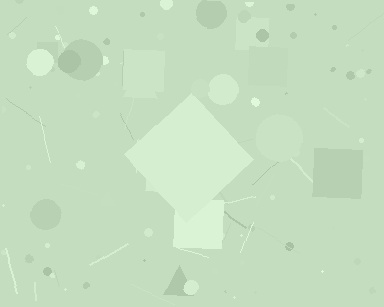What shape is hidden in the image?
A diamond is hidden in the image.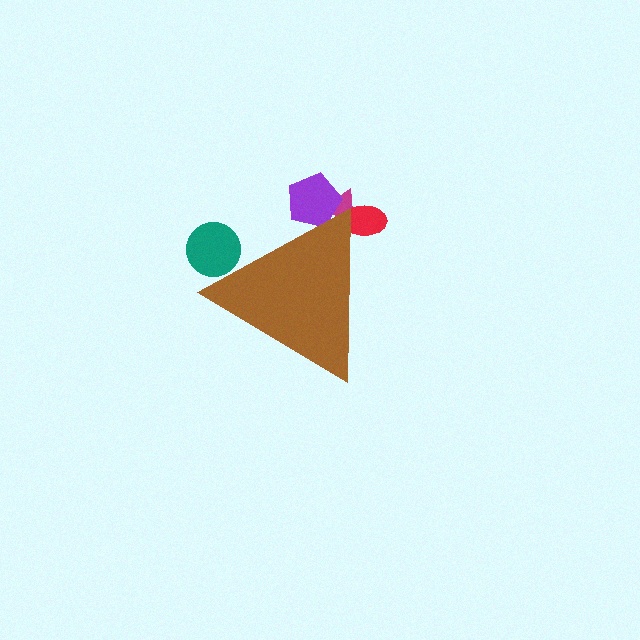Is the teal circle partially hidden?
Yes, the teal circle is partially hidden behind the brown triangle.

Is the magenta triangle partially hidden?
Yes, the magenta triangle is partially hidden behind the brown triangle.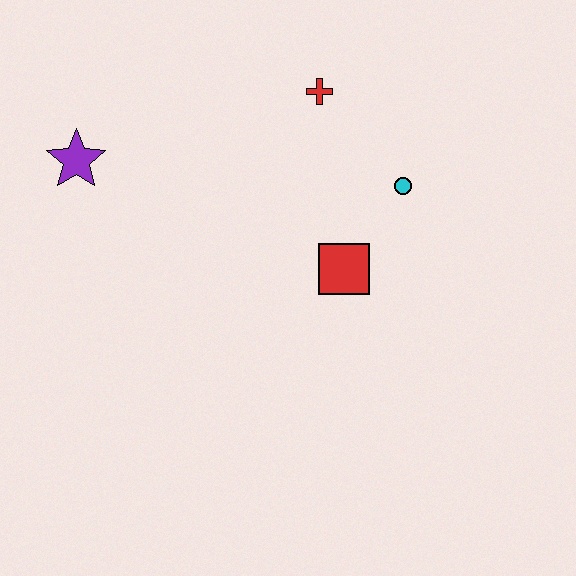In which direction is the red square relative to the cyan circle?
The red square is below the cyan circle.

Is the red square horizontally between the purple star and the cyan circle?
Yes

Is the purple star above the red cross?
No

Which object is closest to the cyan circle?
The red square is closest to the cyan circle.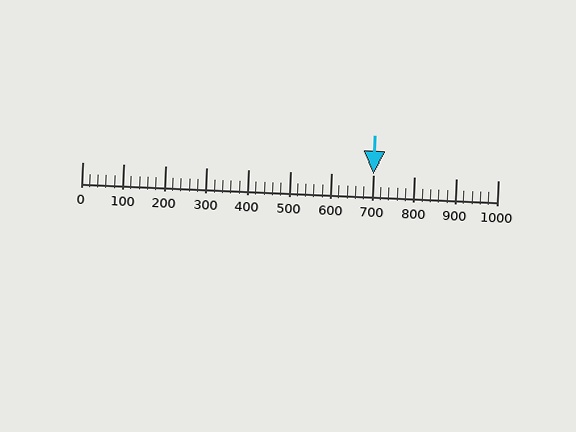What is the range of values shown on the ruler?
The ruler shows values from 0 to 1000.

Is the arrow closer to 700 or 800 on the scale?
The arrow is closer to 700.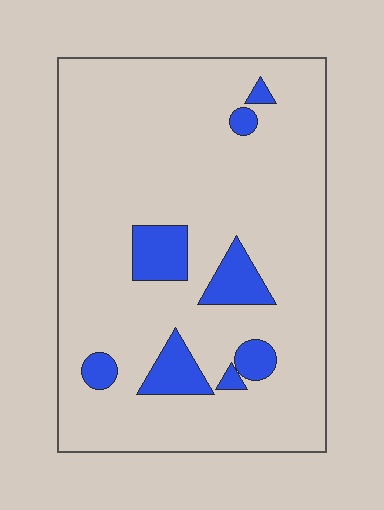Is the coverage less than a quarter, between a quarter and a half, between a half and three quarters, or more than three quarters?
Less than a quarter.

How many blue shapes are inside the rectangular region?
8.